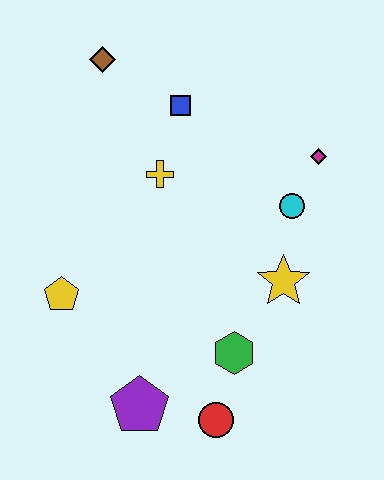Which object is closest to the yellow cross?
The blue square is closest to the yellow cross.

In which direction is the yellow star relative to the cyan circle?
The yellow star is below the cyan circle.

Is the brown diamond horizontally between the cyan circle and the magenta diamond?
No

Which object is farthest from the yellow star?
The brown diamond is farthest from the yellow star.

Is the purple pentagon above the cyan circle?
No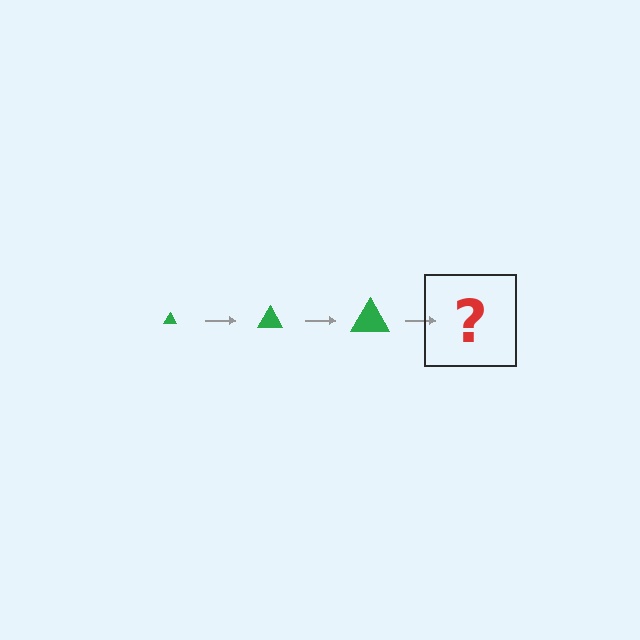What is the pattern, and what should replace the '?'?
The pattern is that the triangle gets progressively larger each step. The '?' should be a green triangle, larger than the previous one.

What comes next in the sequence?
The next element should be a green triangle, larger than the previous one.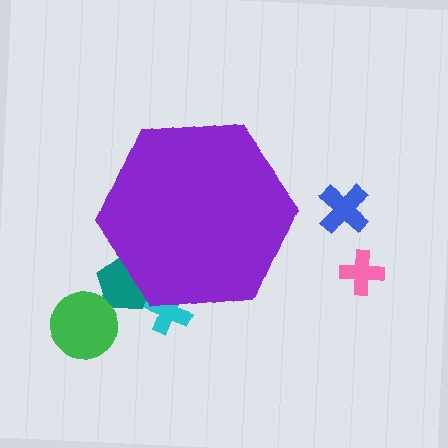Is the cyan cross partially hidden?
Yes, the cyan cross is partially hidden behind the purple hexagon.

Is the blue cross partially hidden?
No, the blue cross is fully visible.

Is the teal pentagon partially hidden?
Yes, the teal pentagon is partially hidden behind the purple hexagon.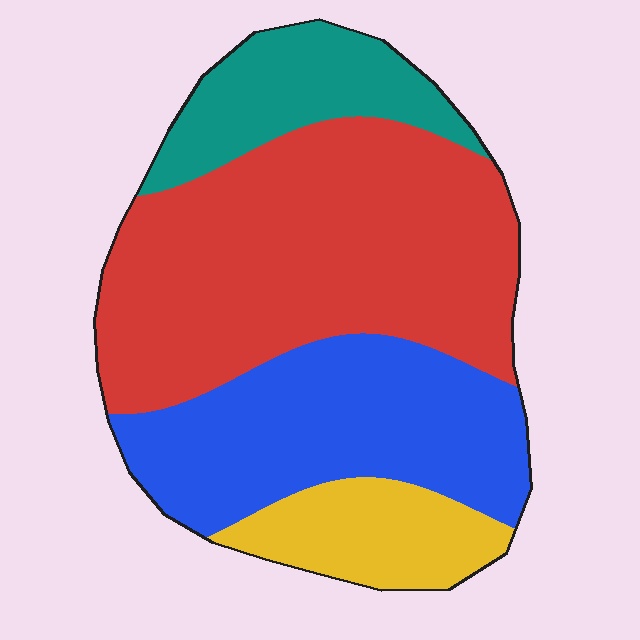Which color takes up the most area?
Red, at roughly 45%.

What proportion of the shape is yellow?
Yellow covers roughly 10% of the shape.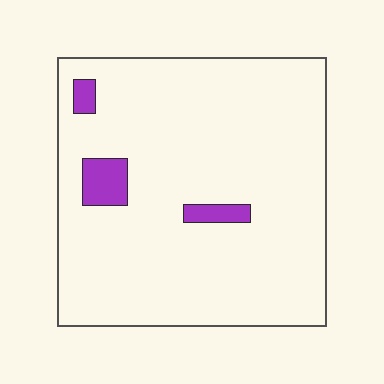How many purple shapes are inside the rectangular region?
3.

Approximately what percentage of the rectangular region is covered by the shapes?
Approximately 5%.